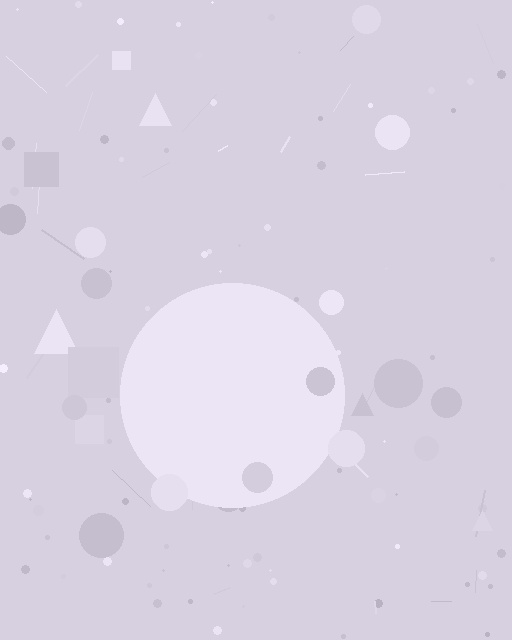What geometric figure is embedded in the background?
A circle is embedded in the background.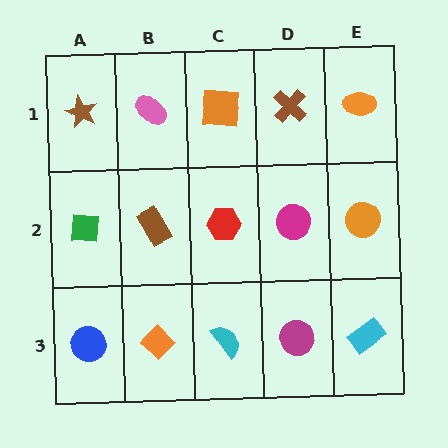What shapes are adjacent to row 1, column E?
An orange circle (row 2, column E), a brown cross (row 1, column D).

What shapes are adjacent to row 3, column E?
An orange circle (row 2, column E), a magenta circle (row 3, column D).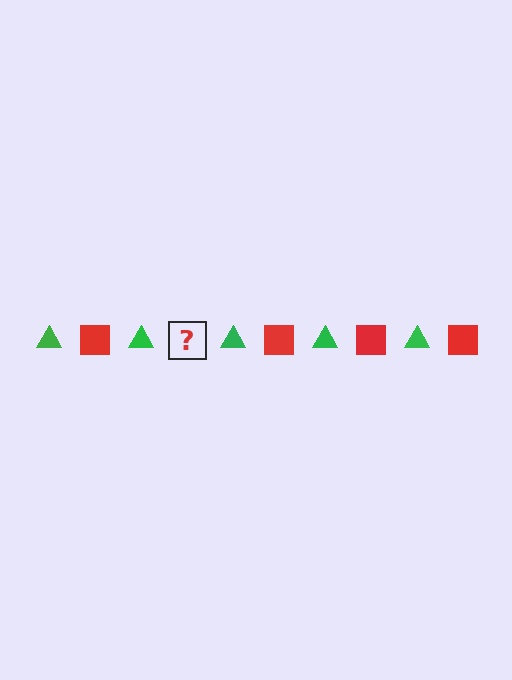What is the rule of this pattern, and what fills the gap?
The rule is that the pattern alternates between green triangle and red square. The gap should be filled with a red square.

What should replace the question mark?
The question mark should be replaced with a red square.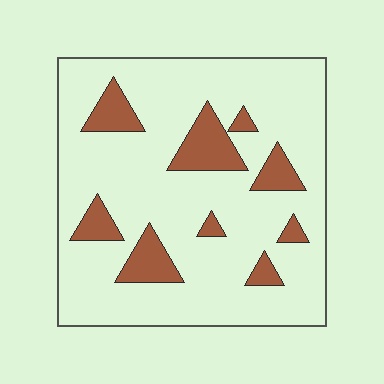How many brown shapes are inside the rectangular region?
9.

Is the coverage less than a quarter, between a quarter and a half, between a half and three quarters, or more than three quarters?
Less than a quarter.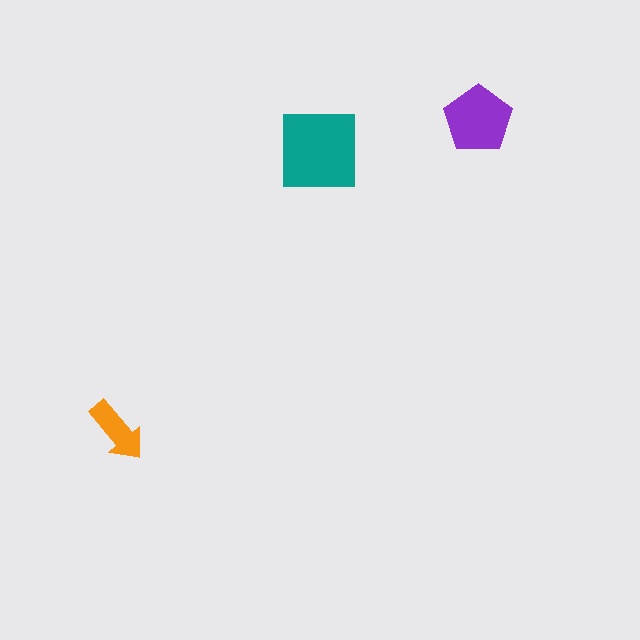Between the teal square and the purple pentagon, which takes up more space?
The teal square.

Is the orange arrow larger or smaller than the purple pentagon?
Smaller.